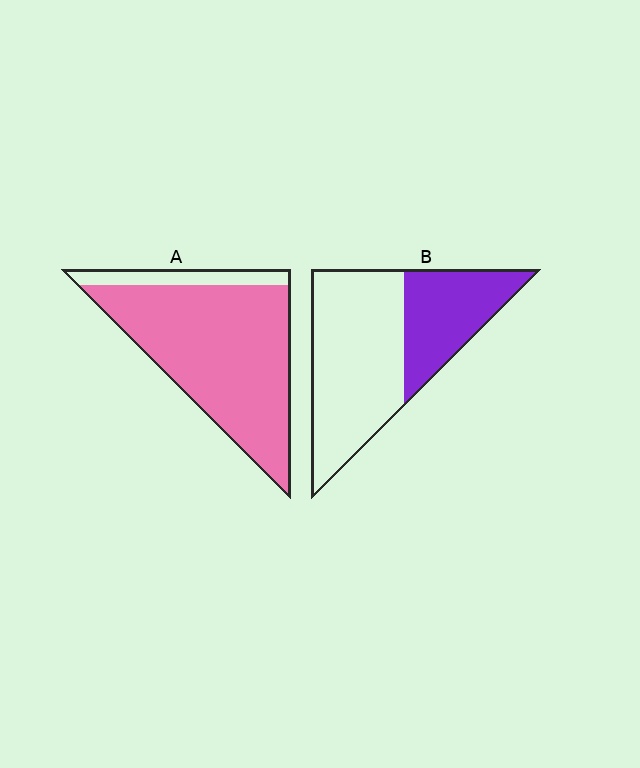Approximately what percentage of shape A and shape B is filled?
A is approximately 85% and B is approximately 35%.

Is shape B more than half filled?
No.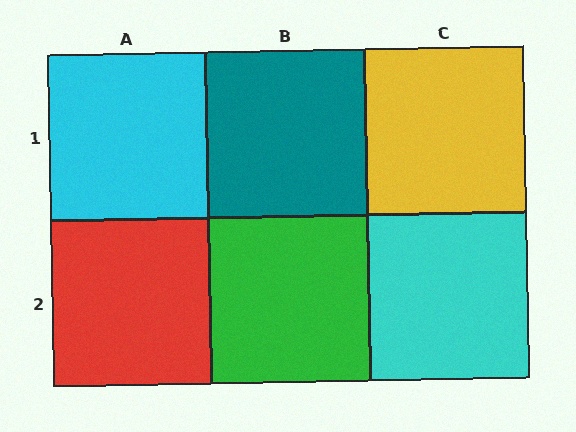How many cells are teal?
1 cell is teal.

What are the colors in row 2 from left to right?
Red, green, cyan.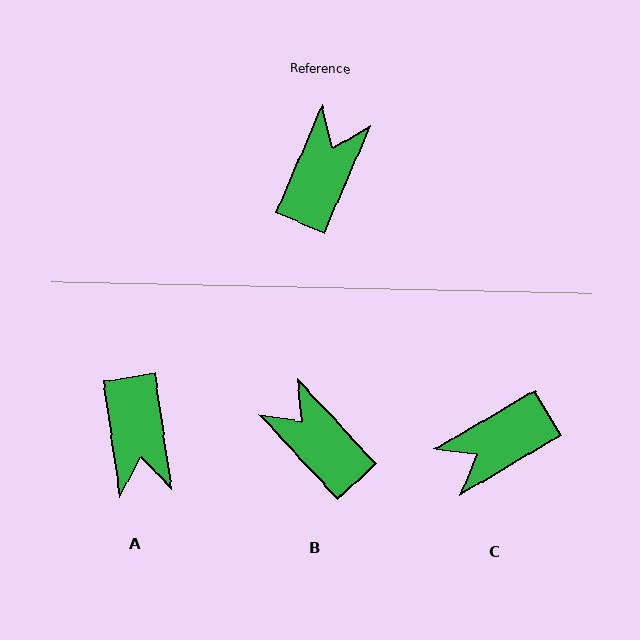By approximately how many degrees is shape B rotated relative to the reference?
Approximately 66 degrees counter-clockwise.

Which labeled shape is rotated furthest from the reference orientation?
A, about 148 degrees away.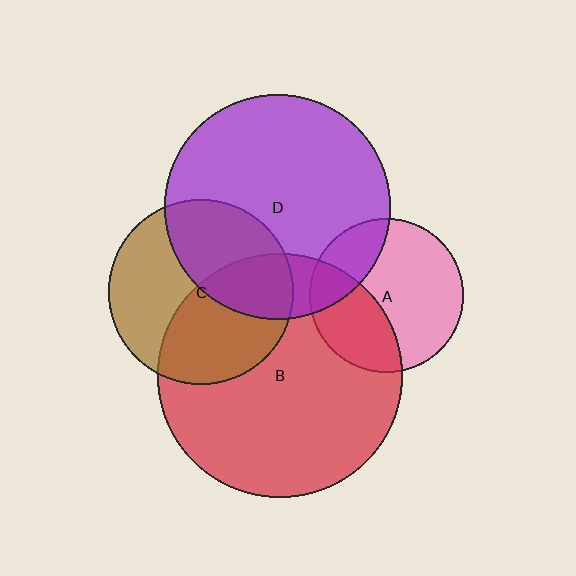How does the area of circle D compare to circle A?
Approximately 2.1 times.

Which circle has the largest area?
Circle B (red).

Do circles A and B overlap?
Yes.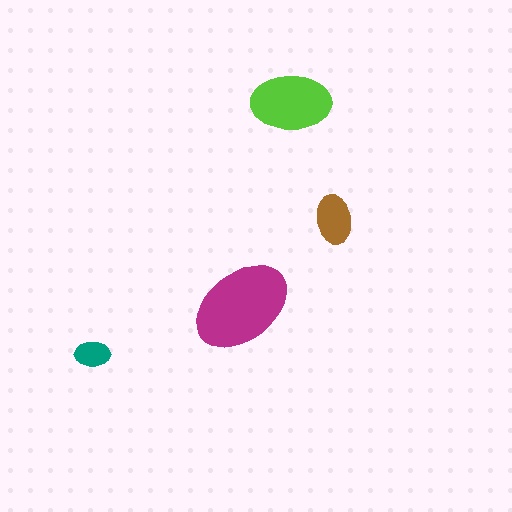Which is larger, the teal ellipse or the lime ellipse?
The lime one.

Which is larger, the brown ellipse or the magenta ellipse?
The magenta one.